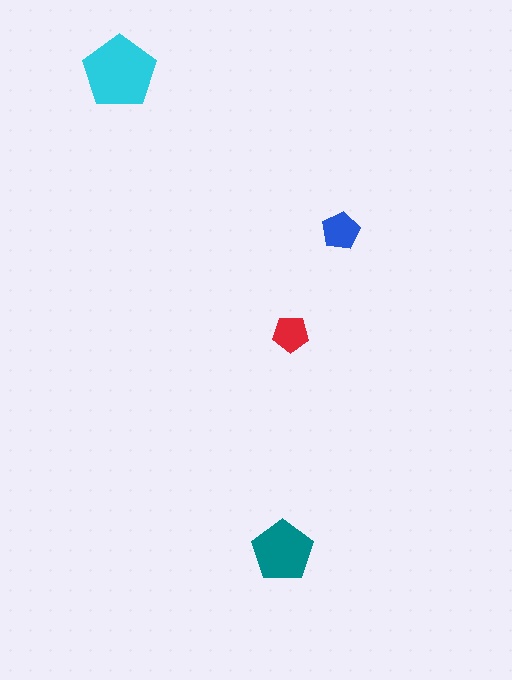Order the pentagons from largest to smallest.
the cyan one, the teal one, the blue one, the red one.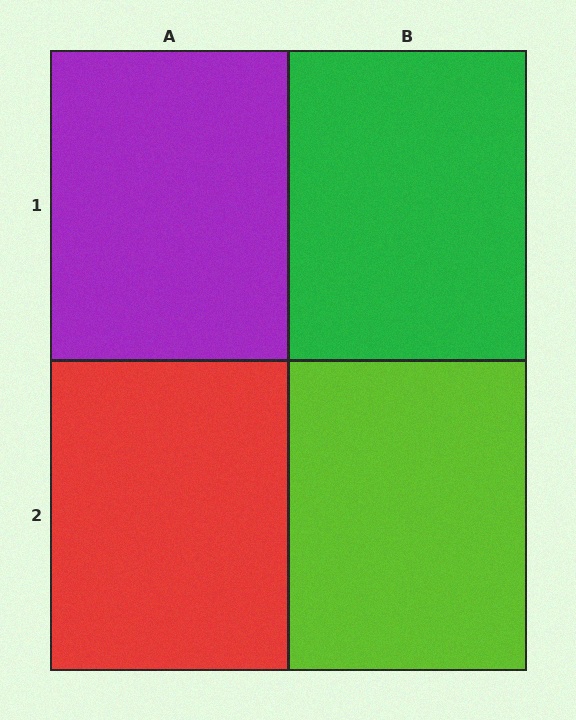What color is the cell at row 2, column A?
Red.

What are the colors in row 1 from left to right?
Purple, green.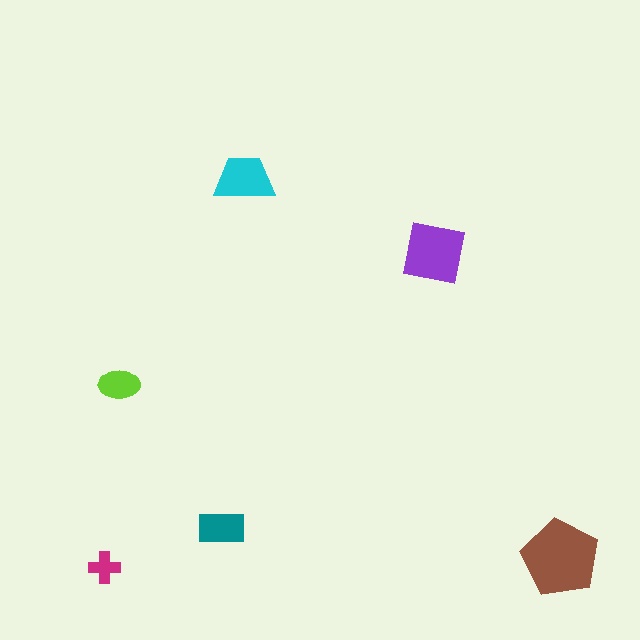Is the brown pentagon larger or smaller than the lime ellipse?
Larger.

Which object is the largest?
The brown pentagon.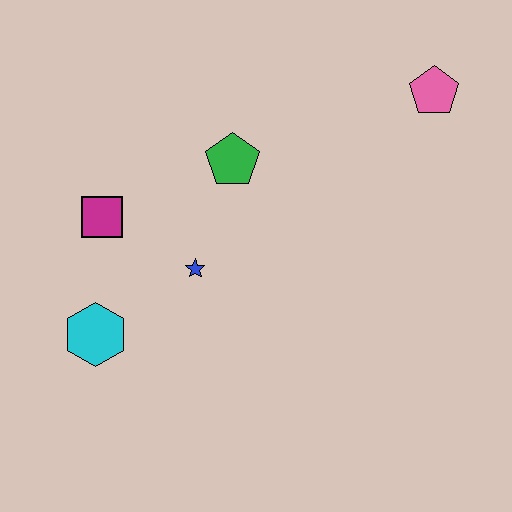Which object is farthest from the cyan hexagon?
The pink pentagon is farthest from the cyan hexagon.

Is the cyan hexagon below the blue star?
Yes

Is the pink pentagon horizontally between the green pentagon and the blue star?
No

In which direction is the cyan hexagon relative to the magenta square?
The cyan hexagon is below the magenta square.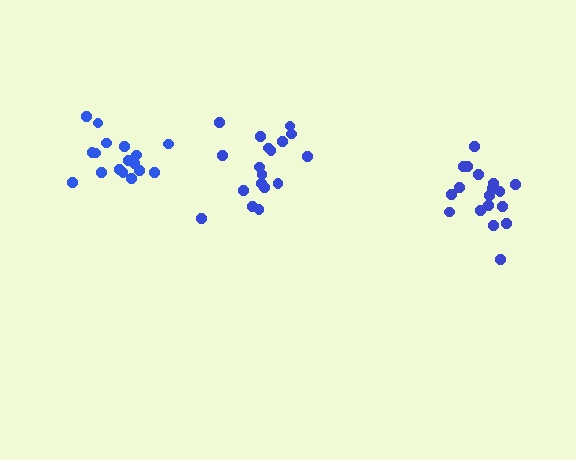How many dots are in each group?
Group 1: 18 dots, Group 2: 18 dots, Group 3: 17 dots (53 total).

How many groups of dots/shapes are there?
There are 3 groups.